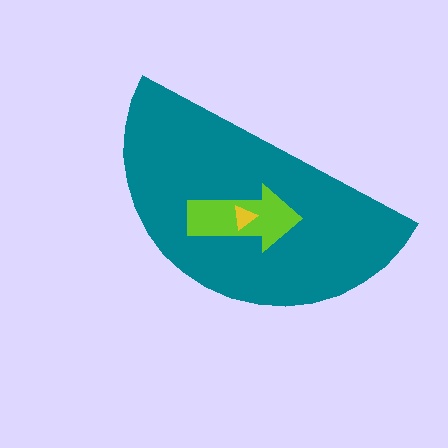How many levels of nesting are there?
3.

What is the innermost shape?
The yellow triangle.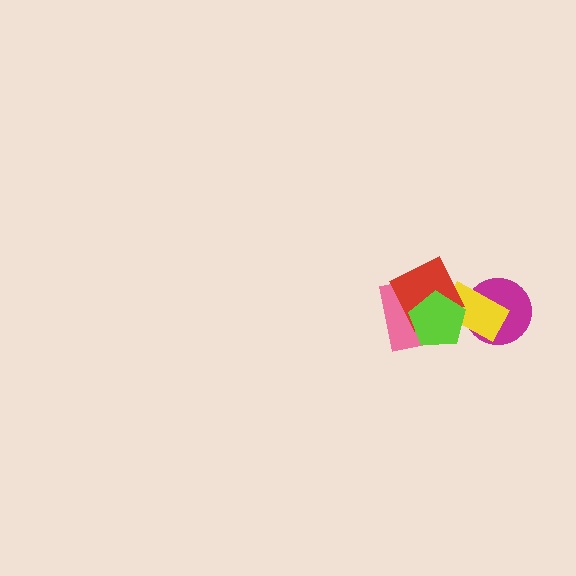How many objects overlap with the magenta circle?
1 object overlaps with the magenta circle.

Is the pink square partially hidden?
Yes, it is partially covered by another shape.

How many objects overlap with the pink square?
3 objects overlap with the pink square.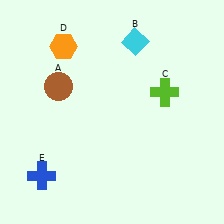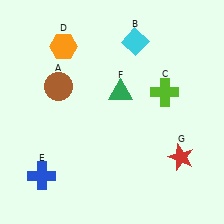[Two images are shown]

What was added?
A green triangle (F), a red star (G) were added in Image 2.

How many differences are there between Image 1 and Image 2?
There are 2 differences between the two images.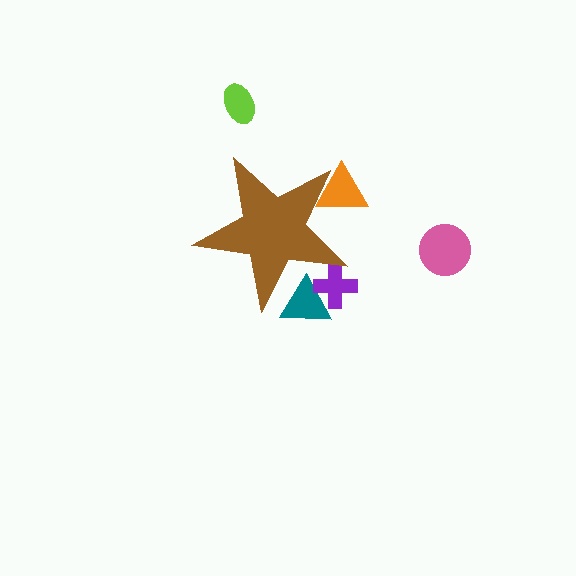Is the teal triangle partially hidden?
Yes, the teal triangle is partially hidden behind the brown star.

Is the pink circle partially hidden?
No, the pink circle is fully visible.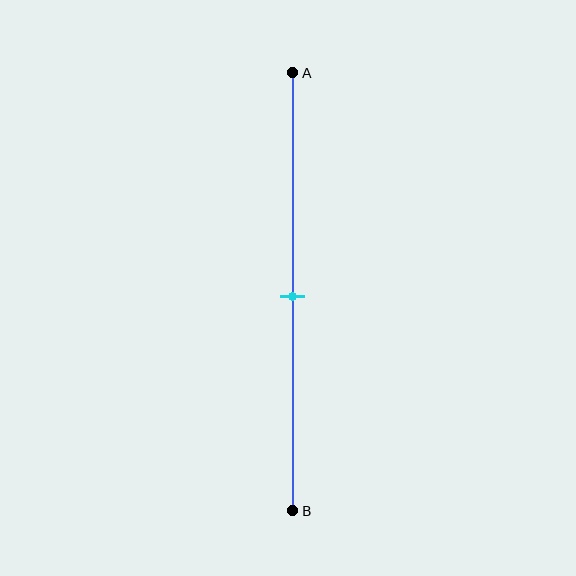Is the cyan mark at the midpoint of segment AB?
Yes, the mark is approximately at the midpoint.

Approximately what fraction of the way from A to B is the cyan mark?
The cyan mark is approximately 50% of the way from A to B.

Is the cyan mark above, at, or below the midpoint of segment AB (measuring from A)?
The cyan mark is approximately at the midpoint of segment AB.